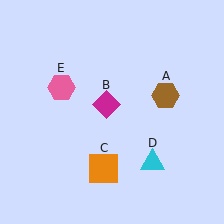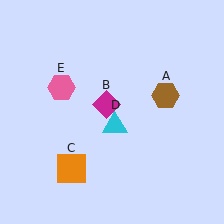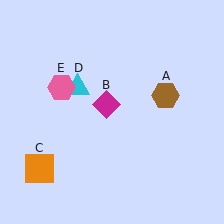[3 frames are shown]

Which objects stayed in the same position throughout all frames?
Brown hexagon (object A) and magenta diamond (object B) and pink hexagon (object E) remained stationary.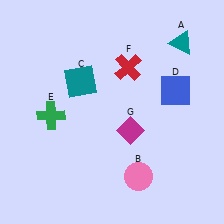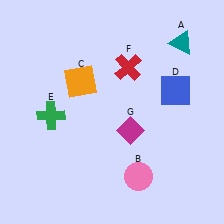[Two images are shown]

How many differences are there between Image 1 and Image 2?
There is 1 difference between the two images.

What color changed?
The square (C) changed from teal in Image 1 to orange in Image 2.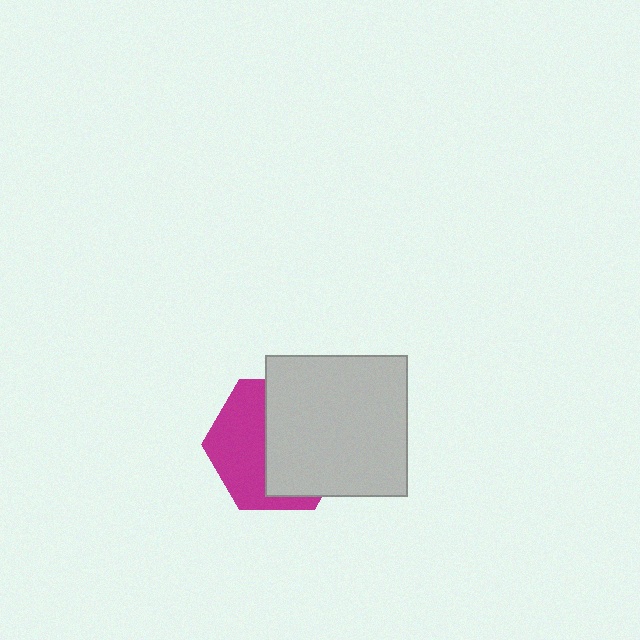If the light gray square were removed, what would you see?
You would see the complete magenta hexagon.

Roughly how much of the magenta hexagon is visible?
A small part of it is visible (roughly 44%).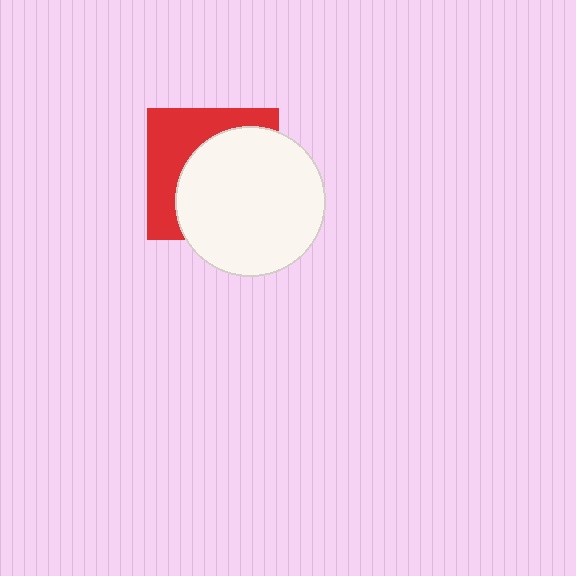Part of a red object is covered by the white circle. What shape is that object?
It is a square.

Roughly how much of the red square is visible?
A small part of it is visible (roughly 40%).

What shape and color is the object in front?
The object in front is a white circle.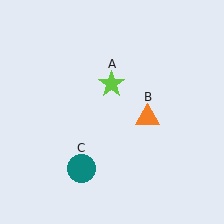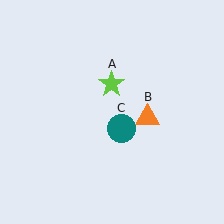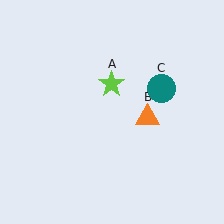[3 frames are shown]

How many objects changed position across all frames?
1 object changed position: teal circle (object C).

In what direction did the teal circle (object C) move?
The teal circle (object C) moved up and to the right.